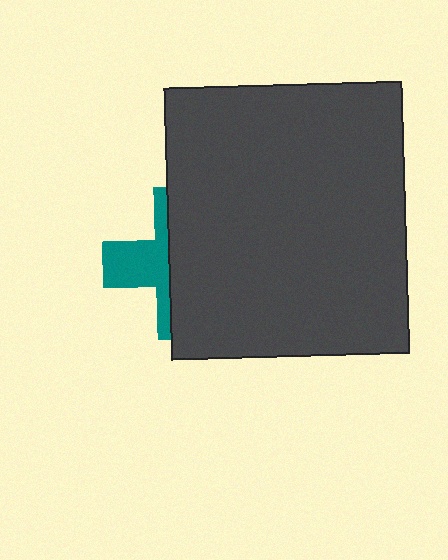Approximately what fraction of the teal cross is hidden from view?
Roughly 62% of the teal cross is hidden behind the dark gray rectangle.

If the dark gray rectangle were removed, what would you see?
You would see the complete teal cross.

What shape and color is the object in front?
The object in front is a dark gray rectangle.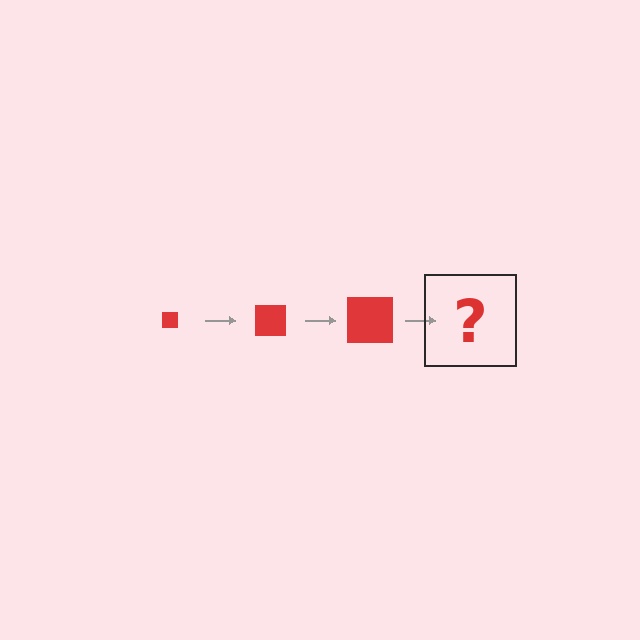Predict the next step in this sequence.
The next step is a red square, larger than the previous one.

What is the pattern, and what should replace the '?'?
The pattern is that the square gets progressively larger each step. The '?' should be a red square, larger than the previous one.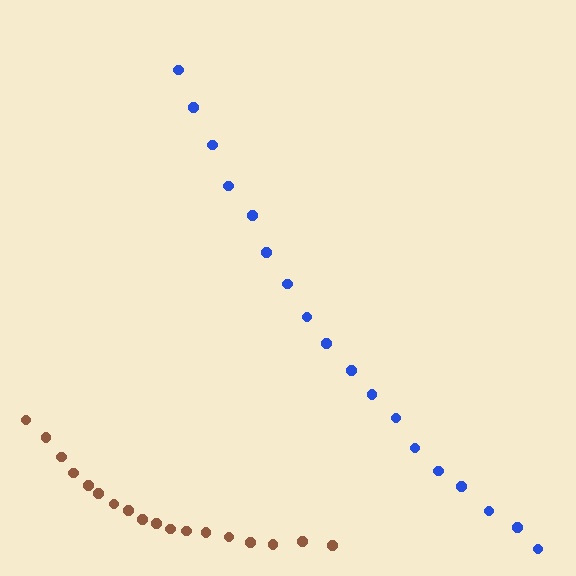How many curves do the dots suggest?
There are 2 distinct paths.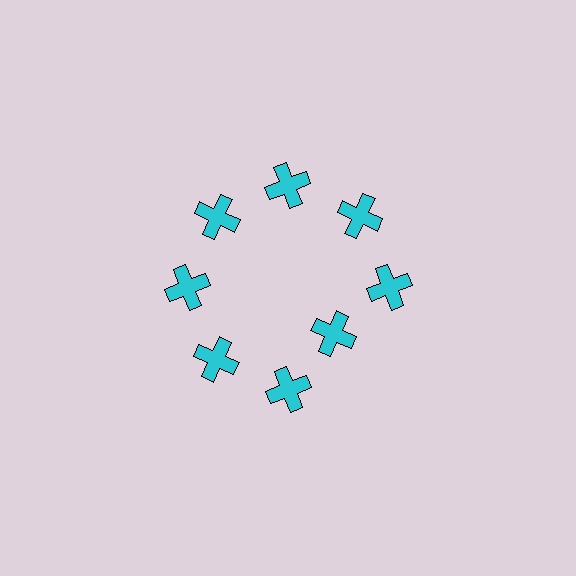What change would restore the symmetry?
The symmetry would be restored by moving it outward, back onto the ring so that all 8 crosses sit at equal angles and equal distance from the center.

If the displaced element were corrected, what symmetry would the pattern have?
It would have 8-fold rotational symmetry — the pattern would map onto itself every 45 degrees.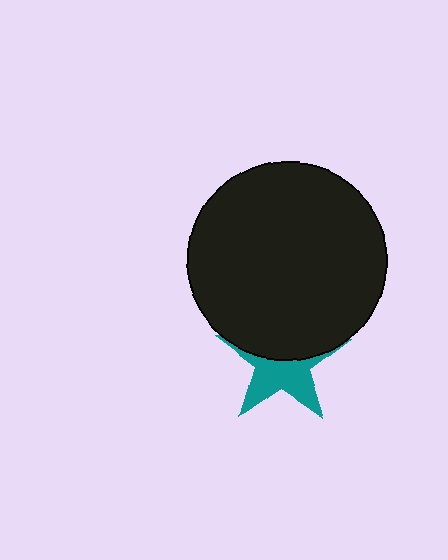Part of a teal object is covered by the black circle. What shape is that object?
It is a star.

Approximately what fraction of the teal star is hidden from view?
Roughly 49% of the teal star is hidden behind the black circle.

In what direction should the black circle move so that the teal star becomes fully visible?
The black circle should move up. That is the shortest direction to clear the overlap and leave the teal star fully visible.